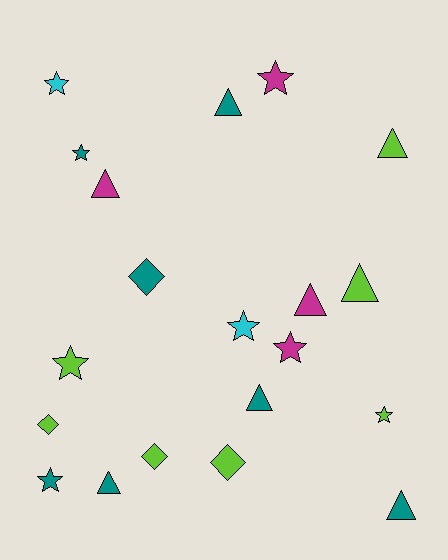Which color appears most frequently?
Teal, with 7 objects.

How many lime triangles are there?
There are 2 lime triangles.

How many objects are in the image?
There are 20 objects.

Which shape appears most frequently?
Triangle, with 8 objects.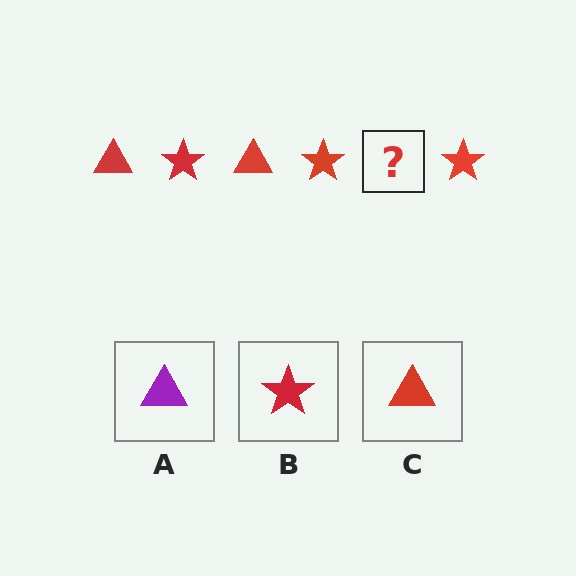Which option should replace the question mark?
Option C.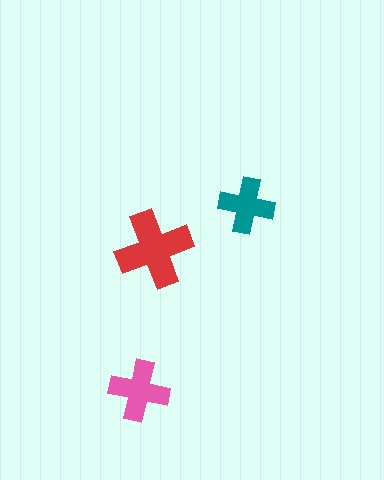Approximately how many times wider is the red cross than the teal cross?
About 1.5 times wider.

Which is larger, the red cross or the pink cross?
The red one.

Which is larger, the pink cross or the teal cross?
The pink one.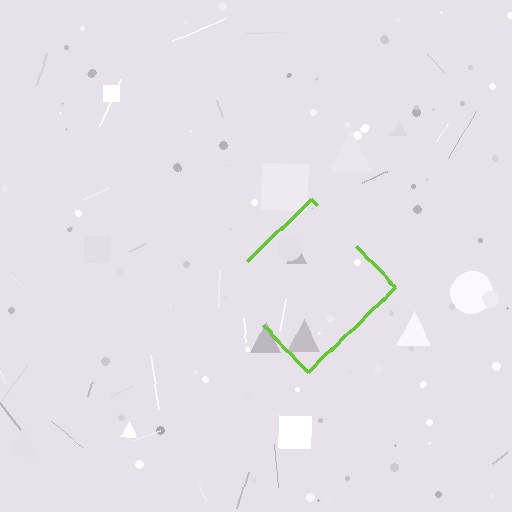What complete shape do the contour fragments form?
The contour fragments form a diamond.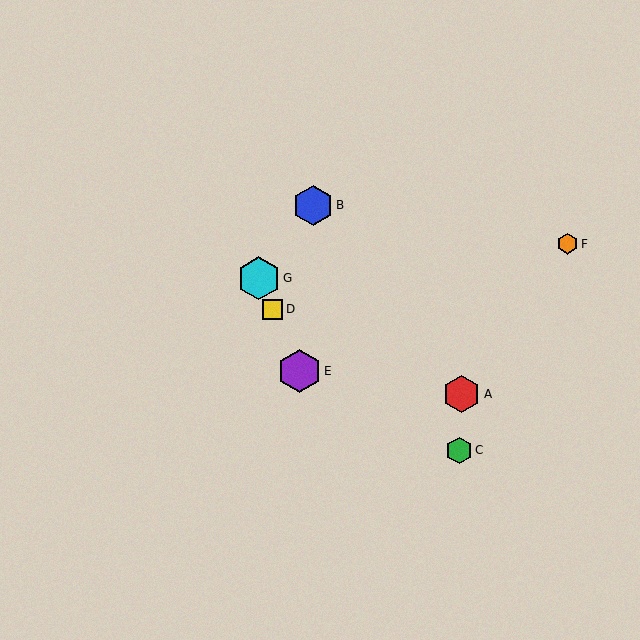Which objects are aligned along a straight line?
Objects D, E, G are aligned along a straight line.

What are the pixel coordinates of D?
Object D is at (272, 309).